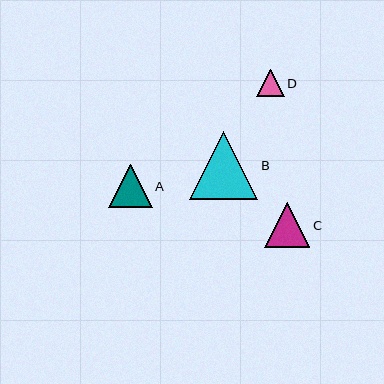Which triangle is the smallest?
Triangle D is the smallest with a size of approximately 27 pixels.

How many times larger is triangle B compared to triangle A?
Triangle B is approximately 1.6 times the size of triangle A.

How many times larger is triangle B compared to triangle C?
Triangle B is approximately 1.5 times the size of triangle C.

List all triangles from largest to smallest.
From largest to smallest: B, C, A, D.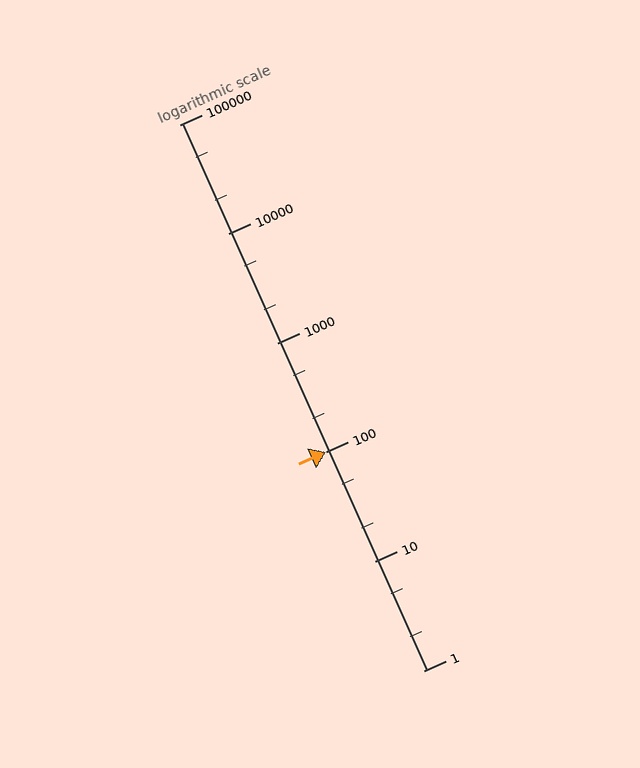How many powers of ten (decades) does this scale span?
The scale spans 5 decades, from 1 to 100000.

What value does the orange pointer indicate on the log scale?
The pointer indicates approximately 100.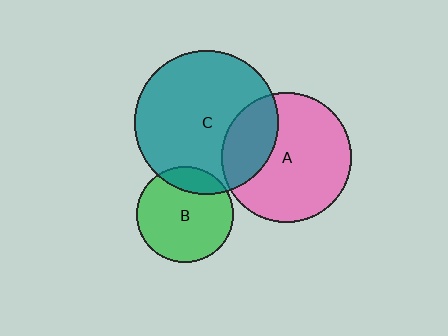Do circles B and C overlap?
Yes.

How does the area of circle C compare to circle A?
Approximately 1.2 times.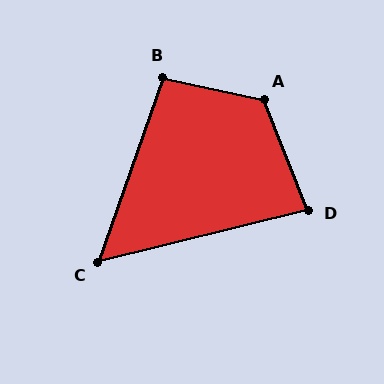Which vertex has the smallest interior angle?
C, at approximately 57 degrees.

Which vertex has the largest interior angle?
A, at approximately 123 degrees.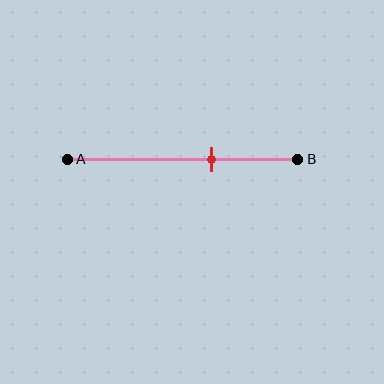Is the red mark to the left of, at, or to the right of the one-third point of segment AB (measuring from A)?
The red mark is to the right of the one-third point of segment AB.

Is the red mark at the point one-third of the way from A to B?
No, the mark is at about 65% from A, not at the 33% one-third point.